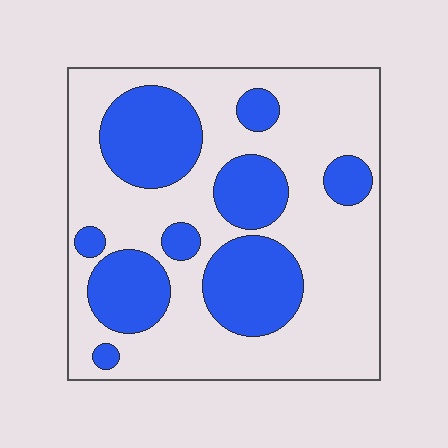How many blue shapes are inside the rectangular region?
9.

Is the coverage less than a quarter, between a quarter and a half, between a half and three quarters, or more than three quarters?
Between a quarter and a half.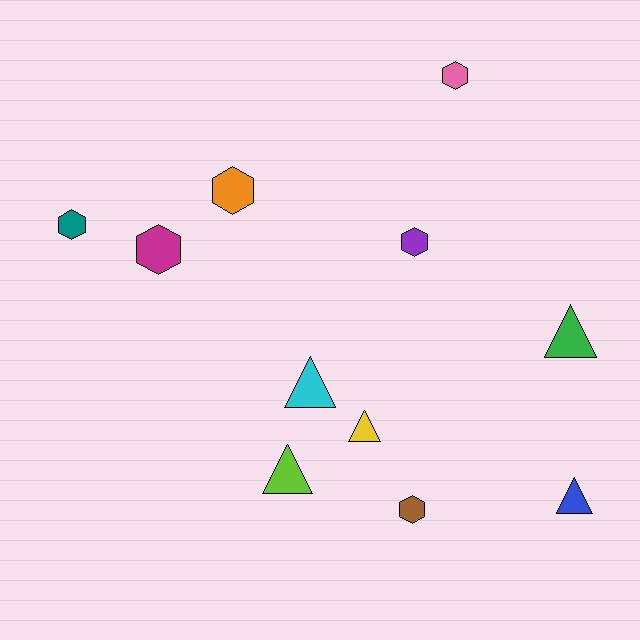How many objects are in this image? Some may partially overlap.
There are 11 objects.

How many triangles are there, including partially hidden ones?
There are 5 triangles.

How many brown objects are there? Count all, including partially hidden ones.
There is 1 brown object.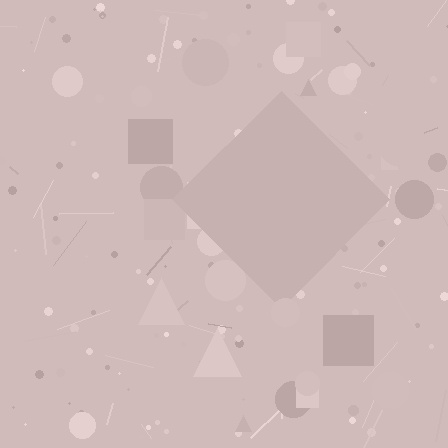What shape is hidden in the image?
A diamond is hidden in the image.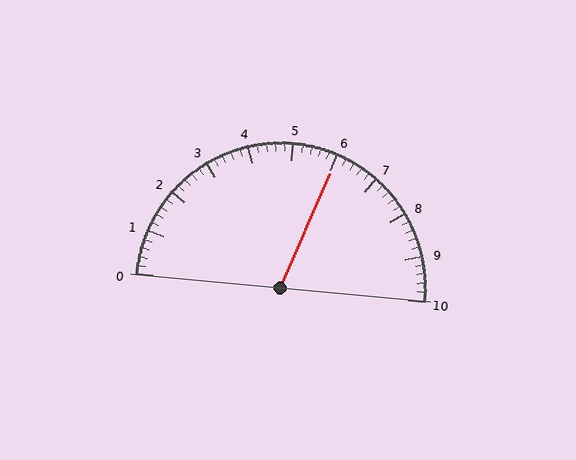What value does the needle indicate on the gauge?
The needle indicates approximately 6.0.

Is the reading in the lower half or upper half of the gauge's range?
The reading is in the upper half of the range (0 to 10).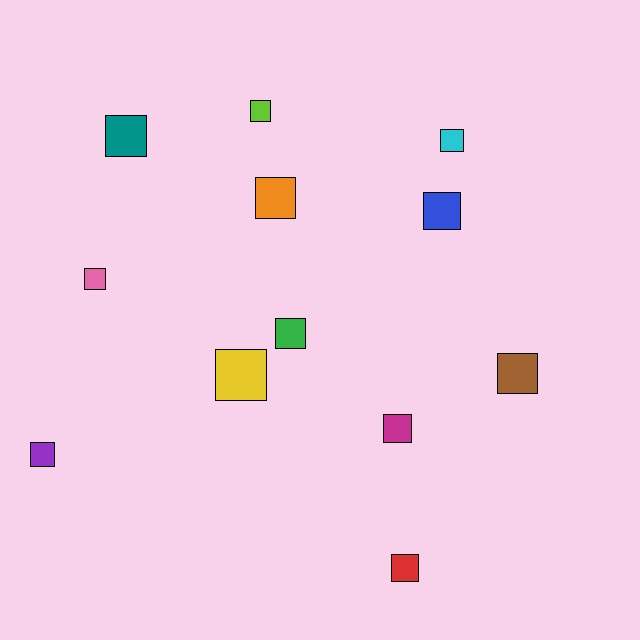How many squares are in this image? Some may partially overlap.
There are 12 squares.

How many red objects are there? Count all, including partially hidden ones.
There is 1 red object.